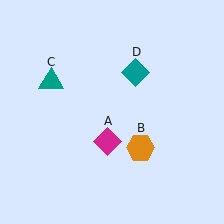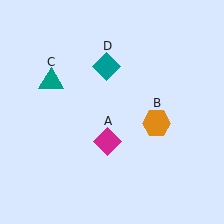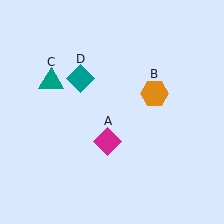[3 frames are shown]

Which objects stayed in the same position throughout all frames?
Magenta diamond (object A) and teal triangle (object C) remained stationary.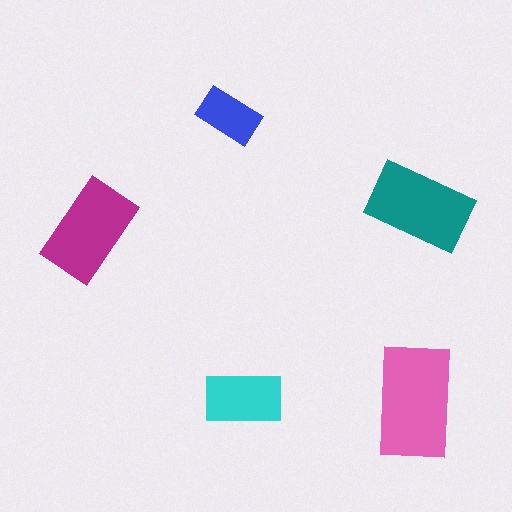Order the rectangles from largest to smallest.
the pink one, the teal one, the magenta one, the cyan one, the blue one.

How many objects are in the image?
There are 5 objects in the image.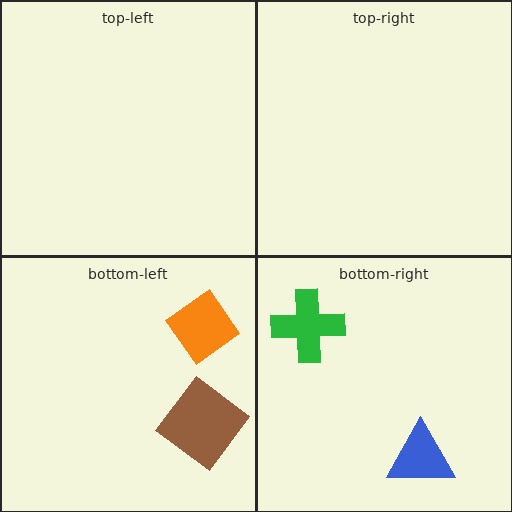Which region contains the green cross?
The bottom-right region.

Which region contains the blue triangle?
The bottom-right region.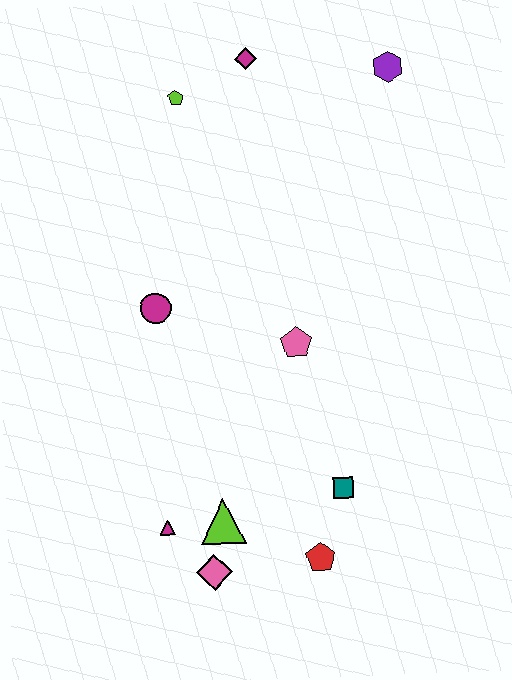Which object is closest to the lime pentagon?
The magenta diamond is closest to the lime pentagon.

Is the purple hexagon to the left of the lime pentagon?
No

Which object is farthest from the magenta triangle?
The purple hexagon is farthest from the magenta triangle.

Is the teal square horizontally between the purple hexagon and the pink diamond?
Yes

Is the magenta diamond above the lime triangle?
Yes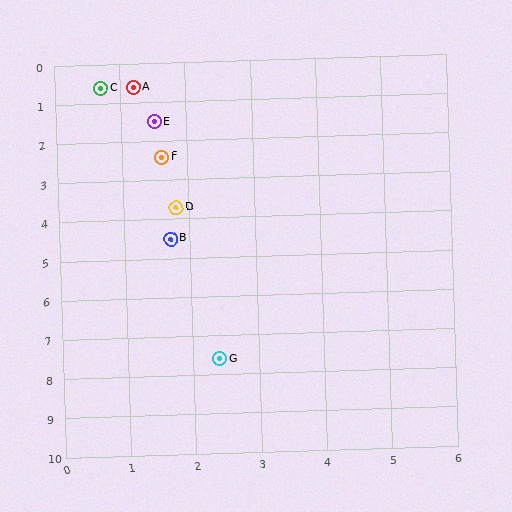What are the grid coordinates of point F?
Point F is at approximately (1.6, 2.4).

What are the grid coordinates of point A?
Point A is at approximately (1.2, 0.6).